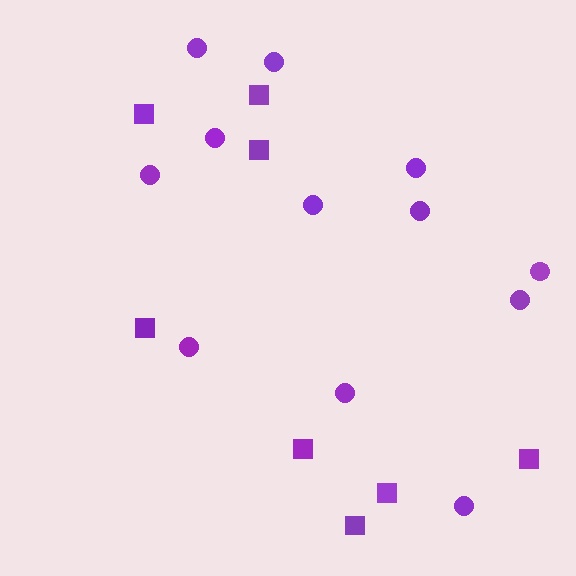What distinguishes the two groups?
There are 2 groups: one group of squares (8) and one group of circles (12).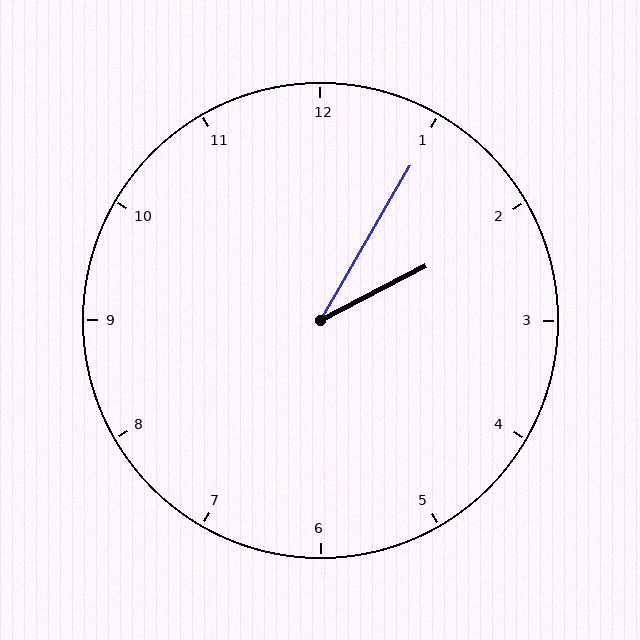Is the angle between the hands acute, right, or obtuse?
It is acute.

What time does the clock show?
2:05.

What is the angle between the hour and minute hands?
Approximately 32 degrees.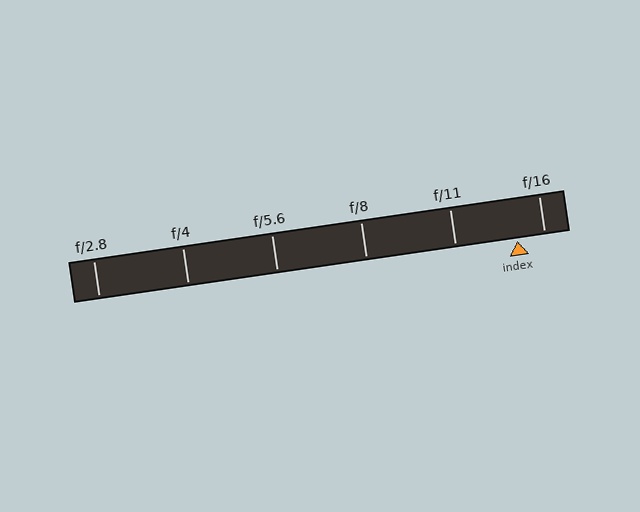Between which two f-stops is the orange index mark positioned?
The index mark is between f/11 and f/16.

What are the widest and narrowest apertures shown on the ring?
The widest aperture shown is f/2.8 and the narrowest is f/16.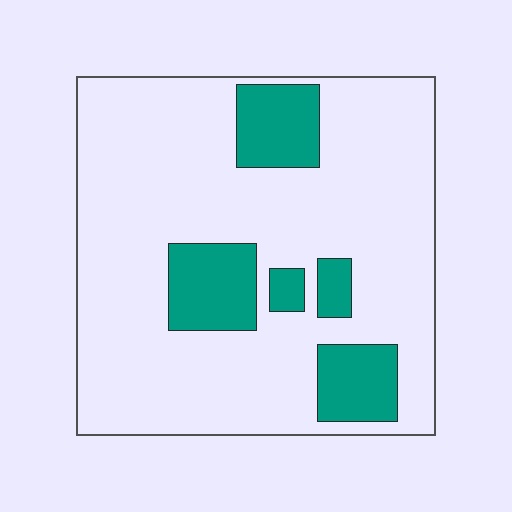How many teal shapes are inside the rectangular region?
5.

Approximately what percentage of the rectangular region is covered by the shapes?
Approximately 20%.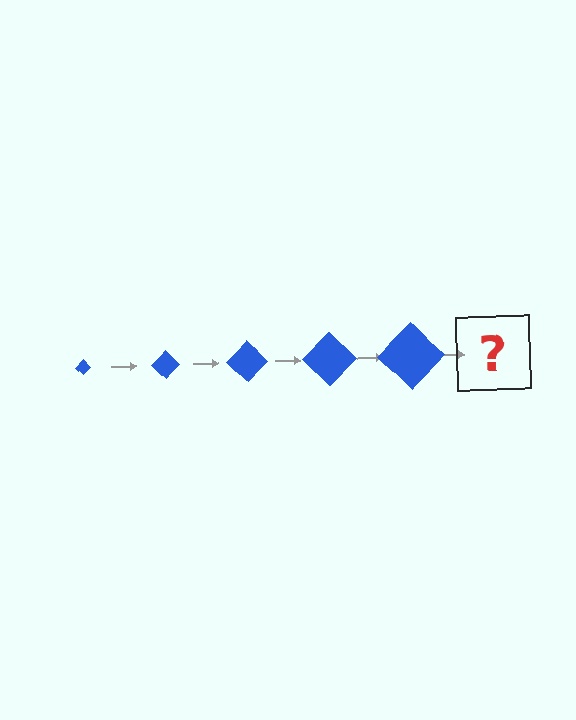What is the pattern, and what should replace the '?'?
The pattern is that the diamond gets progressively larger each step. The '?' should be a blue diamond, larger than the previous one.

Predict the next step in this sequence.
The next step is a blue diamond, larger than the previous one.